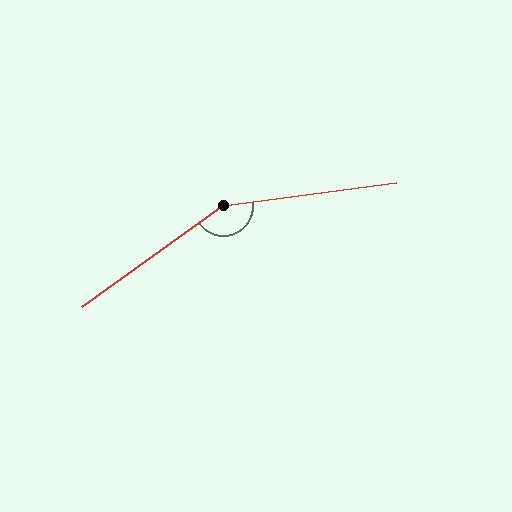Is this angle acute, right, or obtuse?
It is obtuse.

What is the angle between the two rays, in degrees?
Approximately 152 degrees.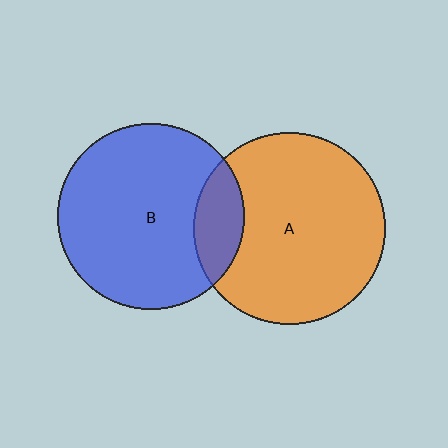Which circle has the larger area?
Circle A (orange).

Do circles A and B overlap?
Yes.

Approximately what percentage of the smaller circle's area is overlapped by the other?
Approximately 15%.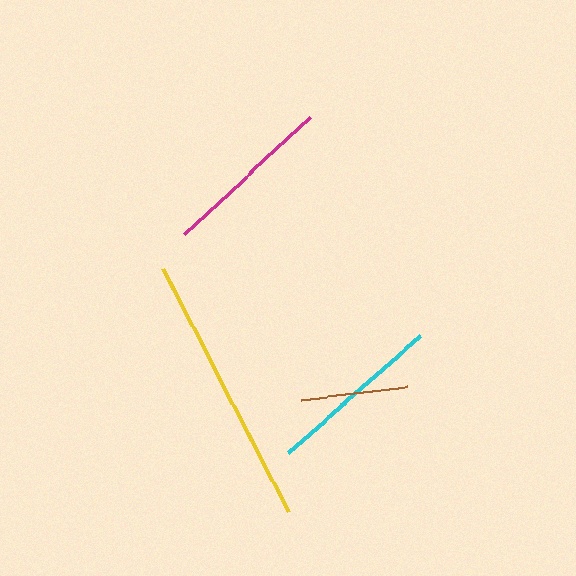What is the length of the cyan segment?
The cyan segment is approximately 176 pixels long.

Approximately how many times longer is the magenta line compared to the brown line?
The magenta line is approximately 1.6 times the length of the brown line.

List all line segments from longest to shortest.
From longest to shortest: yellow, cyan, magenta, brown.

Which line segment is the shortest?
The brown line is the shortest at approximately 106 pixels.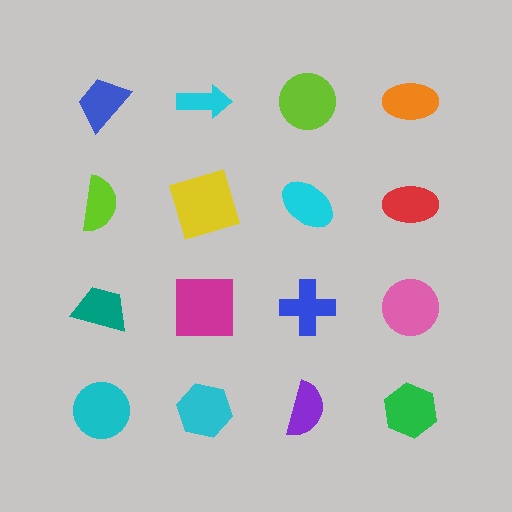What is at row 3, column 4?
A pink circle.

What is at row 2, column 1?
A lime semicircle.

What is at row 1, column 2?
A cyan arrow.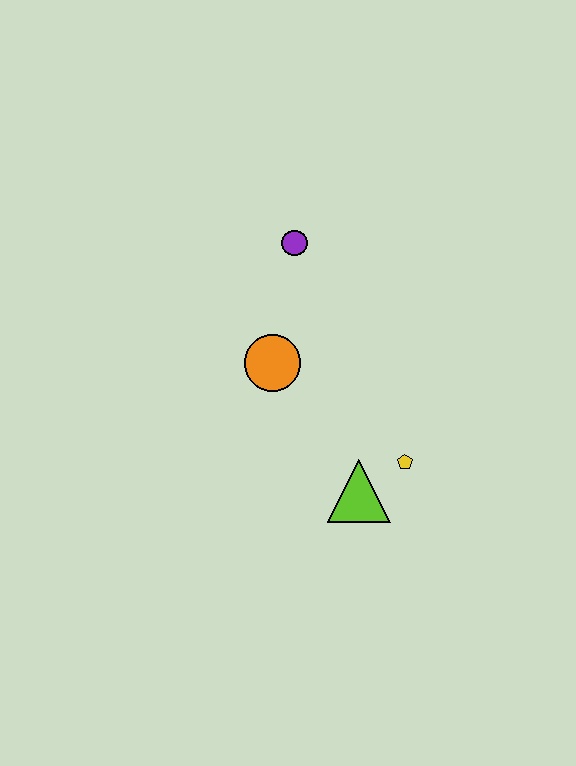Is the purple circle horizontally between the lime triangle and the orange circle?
Yes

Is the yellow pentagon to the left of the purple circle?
No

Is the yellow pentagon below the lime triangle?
No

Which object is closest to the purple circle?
The orange circle is closest to the purple circle.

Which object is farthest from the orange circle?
The yellow pentagon is farthest from the orange circle.